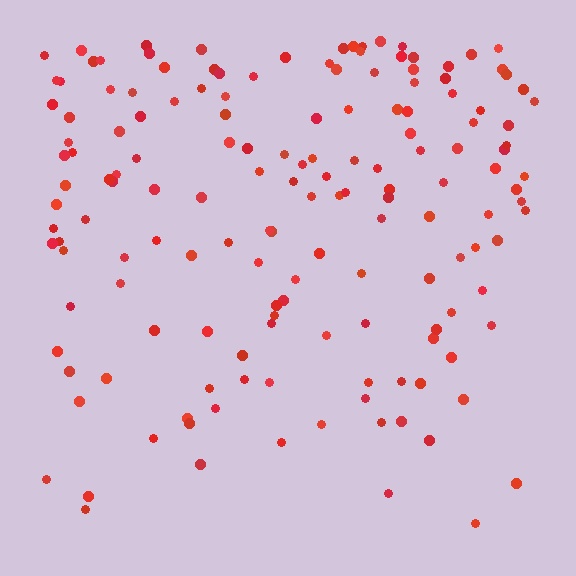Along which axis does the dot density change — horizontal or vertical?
Vertical.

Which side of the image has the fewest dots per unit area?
The bottom.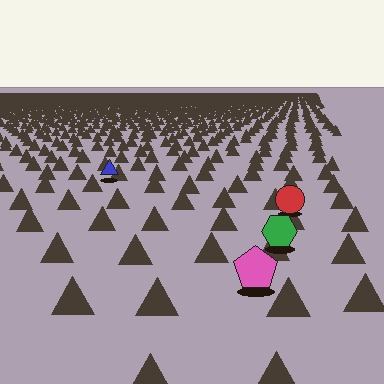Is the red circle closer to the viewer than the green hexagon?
No. The green hexagon is closer — you can tell from the texture gradient: the ground texture is coarser near it.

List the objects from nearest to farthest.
From nearest to farthest: the pink pentagon, the green hexagon, the red circle, the blue triangle.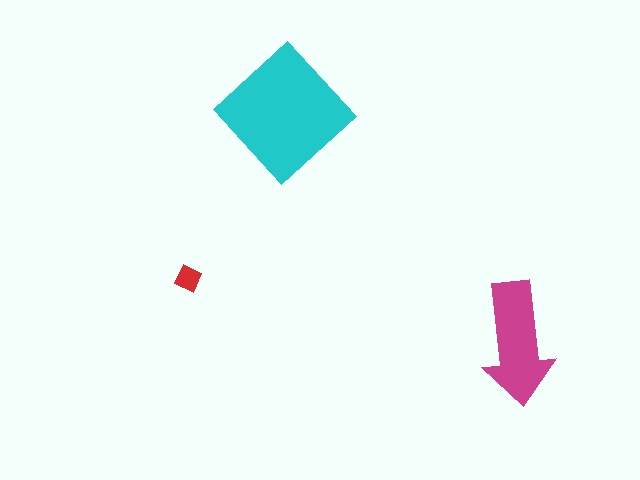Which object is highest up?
The cyan diamond is topmost.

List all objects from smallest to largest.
The red diamond, the magenta arrow, the cyan diamond.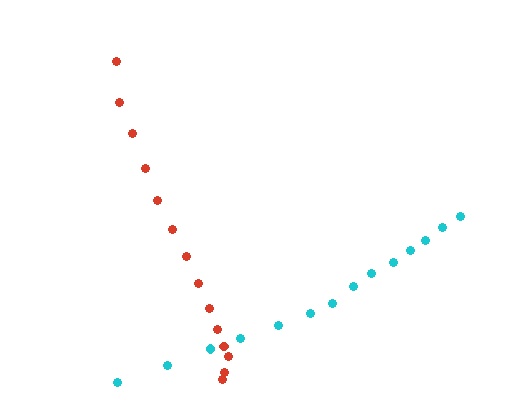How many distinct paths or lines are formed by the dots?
There are 2 distinct paths.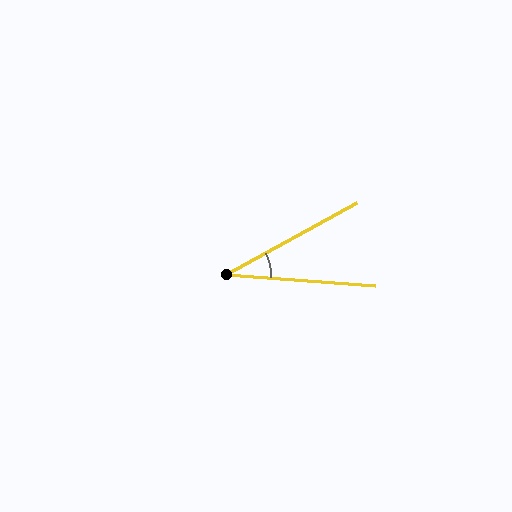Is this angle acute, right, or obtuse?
It is acute.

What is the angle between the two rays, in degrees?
Approximately 33 degrees.